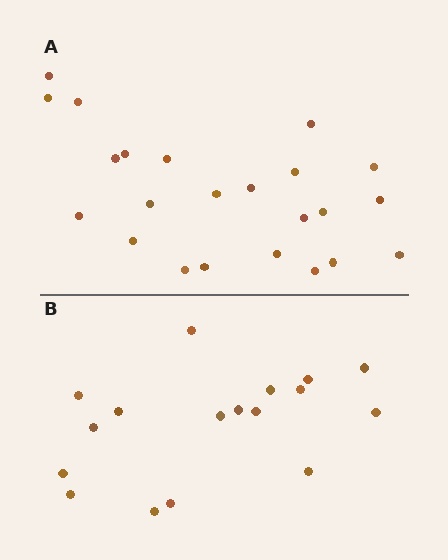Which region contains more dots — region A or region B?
Region A (the top region) has more dots.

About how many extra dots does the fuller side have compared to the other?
Region A has about 6 more dots than region B.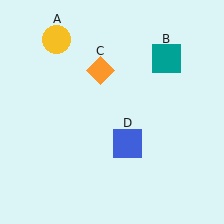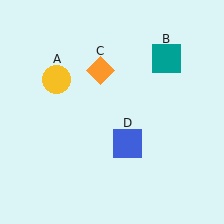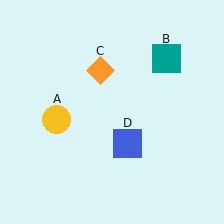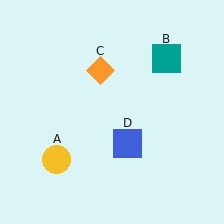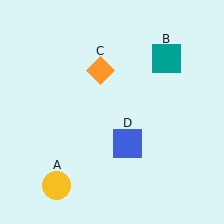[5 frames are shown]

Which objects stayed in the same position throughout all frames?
Teal square (object B) and orange diamond (object C) and blue square (object D) remained stationary.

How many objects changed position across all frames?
1 object changed position: yellow circle (object A).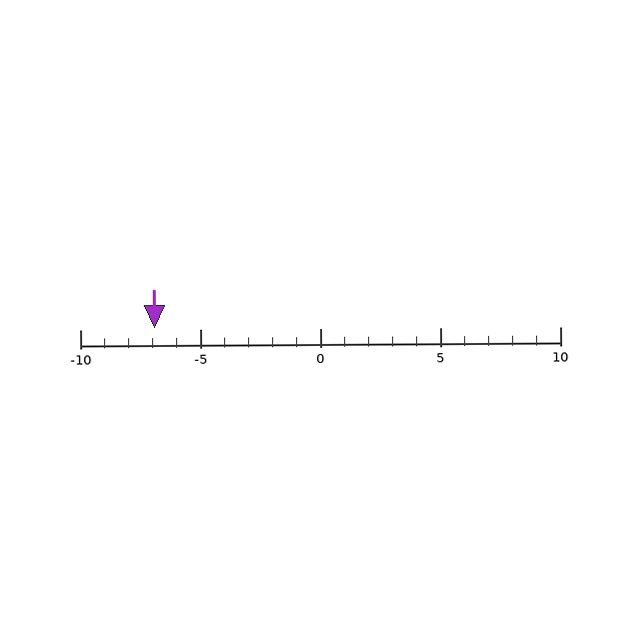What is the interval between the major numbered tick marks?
The major tick marks are spaced 5 units apart.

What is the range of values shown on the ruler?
The ruler shows values from -10 to 10.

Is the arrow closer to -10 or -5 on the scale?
The arrow is closer to -5.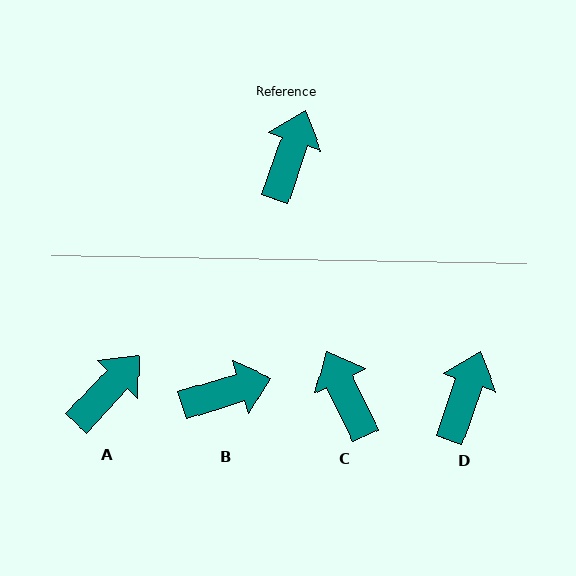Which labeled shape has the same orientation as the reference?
D.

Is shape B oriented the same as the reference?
No, it is off by about 53 degrees.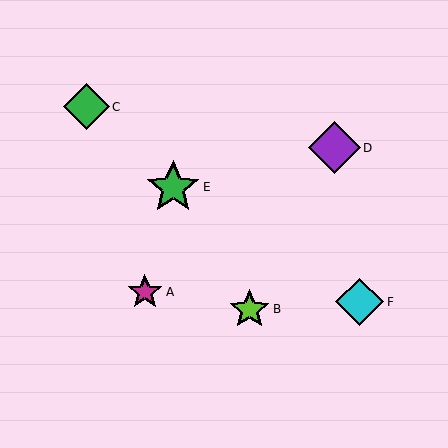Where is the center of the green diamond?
The center of the green diamond is at (86, 107).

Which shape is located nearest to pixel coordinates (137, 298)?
The magenta star (labeled A) at (145, 292) is nearest to that location.